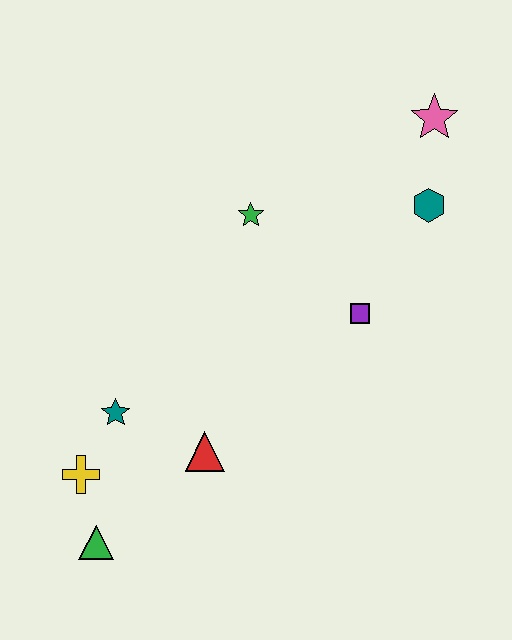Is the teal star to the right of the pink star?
No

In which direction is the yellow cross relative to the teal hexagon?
The yellow cross is to the left of the teal hexagon.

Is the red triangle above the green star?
No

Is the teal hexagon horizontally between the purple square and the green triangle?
No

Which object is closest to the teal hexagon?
The pink star is closest to the teal hexagon.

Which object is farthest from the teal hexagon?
The green triangle is farthest from the teal hexagon.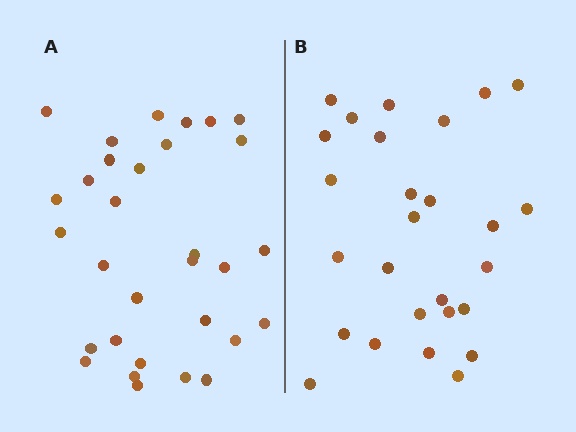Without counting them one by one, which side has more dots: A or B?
Region A (the left region) has more dots.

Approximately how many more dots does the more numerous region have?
Region A has about 4 more dots than region B.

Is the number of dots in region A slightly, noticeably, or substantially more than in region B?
Region A has only slightly more — the two regions are fairly close. The ratio is roughly 1.1 to 1.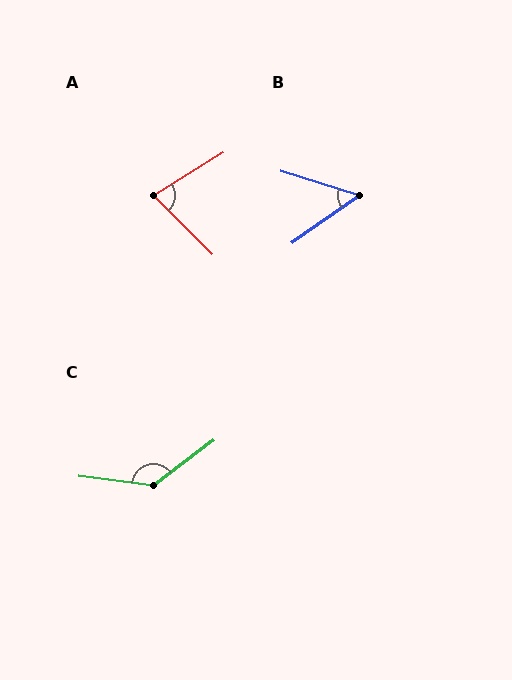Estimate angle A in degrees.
Approximately 77 degrees.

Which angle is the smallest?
B, at approximately 53 degrees.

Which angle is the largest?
C, at approximately 136 degrees.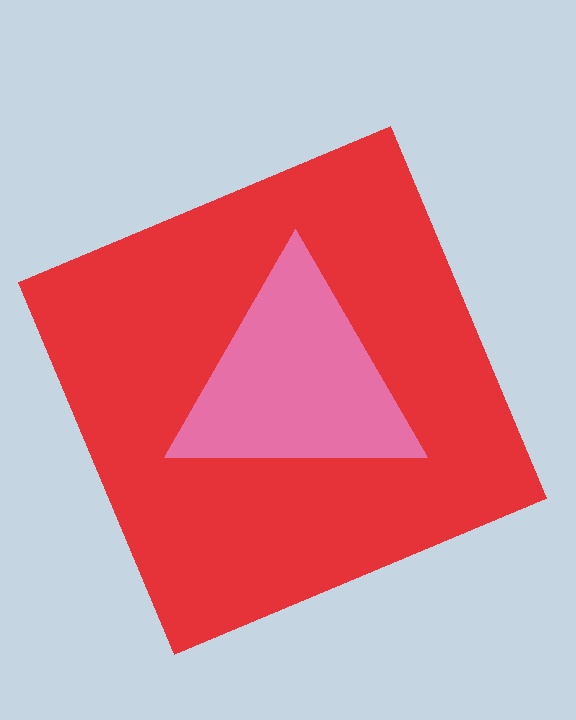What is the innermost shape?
The pink triangle.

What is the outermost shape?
The red square.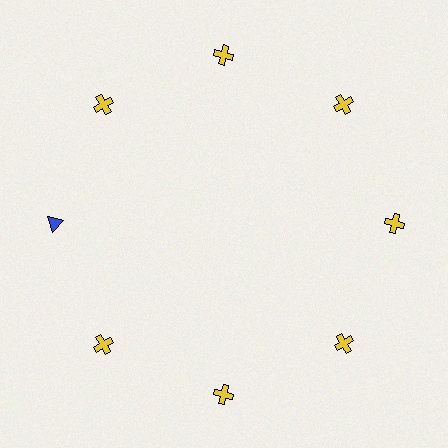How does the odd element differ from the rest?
It differs in both color (blue instead of yellow) and shape (triangle instead of cross).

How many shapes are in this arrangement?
There are 8 shapes arranged in a ring pattern.